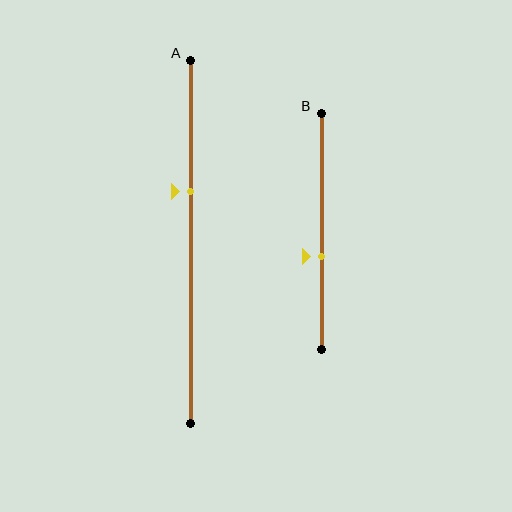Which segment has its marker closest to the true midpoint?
Segment B has its marker closest to the true midpoint.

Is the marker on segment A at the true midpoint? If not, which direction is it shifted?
No, the marker on segment A is shifted upward by about 14% of the segment length.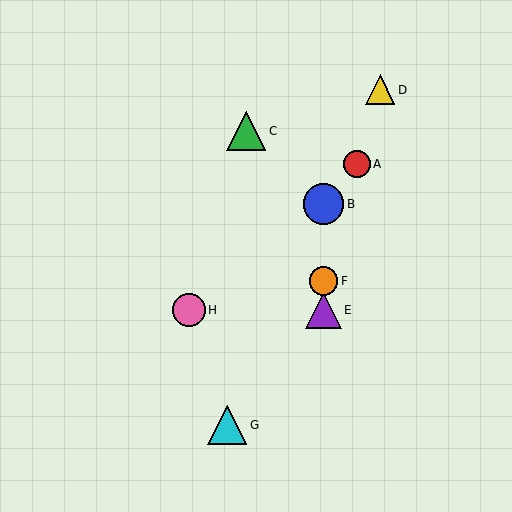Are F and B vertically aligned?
Yes, both are at x≈323.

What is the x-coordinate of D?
Object D is at x≈380.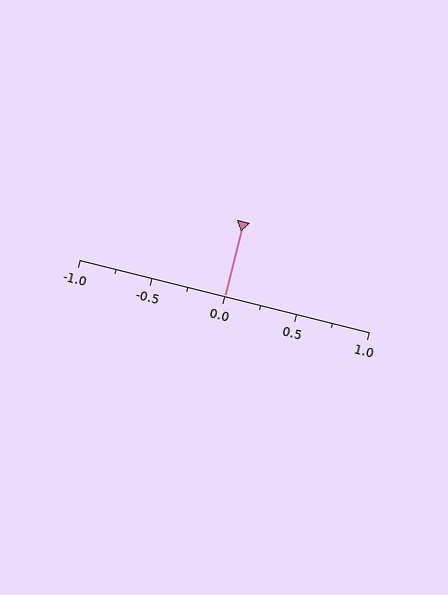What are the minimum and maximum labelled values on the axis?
The axis runs from -1.0 to 1.0.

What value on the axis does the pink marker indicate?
The marker indicates approximately 0.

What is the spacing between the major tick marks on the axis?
The major ticks are spaced 0.5 apart.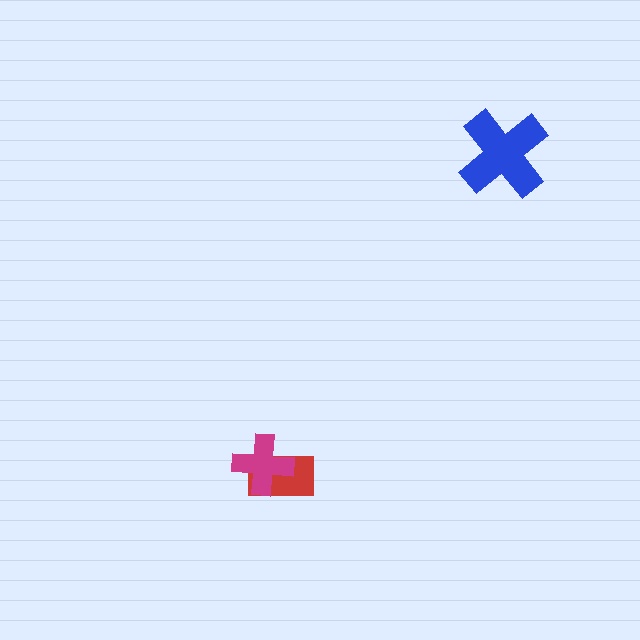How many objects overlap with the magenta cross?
1 object overlaps with the magenta cross.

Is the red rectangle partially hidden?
Yes, it is partially covered by another shape.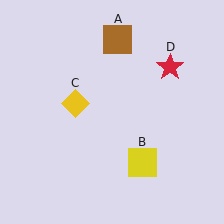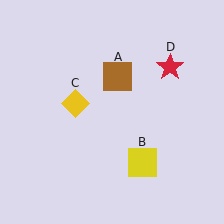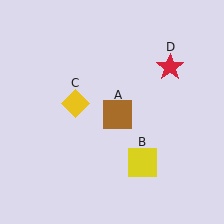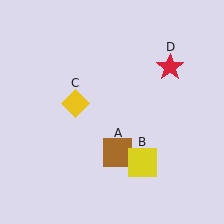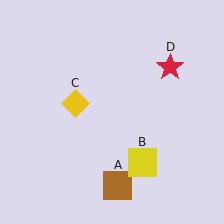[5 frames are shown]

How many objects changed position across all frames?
1 object changed position: brown square (object A).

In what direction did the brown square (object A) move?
The brown square (object A) moved down.